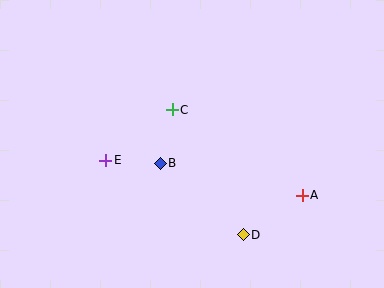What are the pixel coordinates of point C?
Point C is at (172, 110).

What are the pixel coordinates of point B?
Point B is at (160, 163).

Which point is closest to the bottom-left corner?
Point E is closest to the bottom-left corner.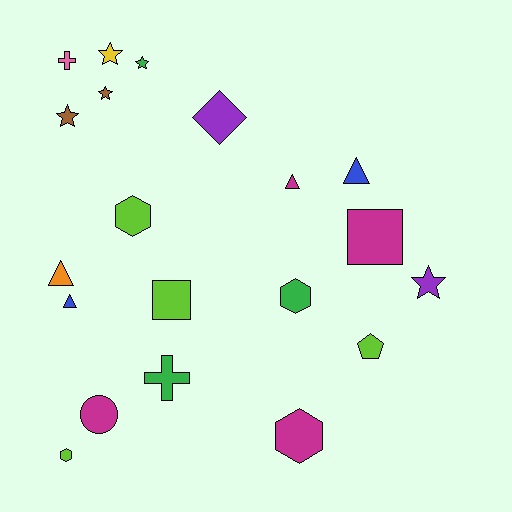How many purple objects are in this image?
There are 2 purple objects.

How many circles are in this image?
There is 1 circle.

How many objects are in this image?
There are 20 objects.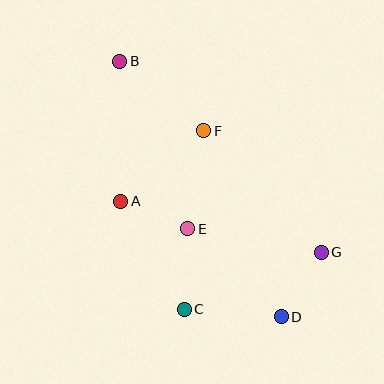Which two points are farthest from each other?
Points B and D are farthest from each other.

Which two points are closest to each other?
Points A and E are closest to each other.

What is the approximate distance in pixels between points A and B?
The distance between A and B is approximately 140 pixels.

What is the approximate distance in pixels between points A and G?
The distance between A and G is approximately 207 pixels.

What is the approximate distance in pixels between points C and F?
The distance between C and F is approximately 179 pixels.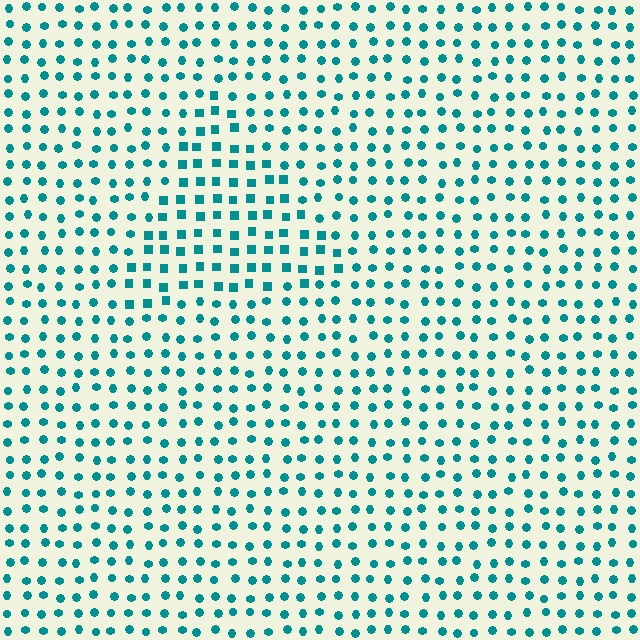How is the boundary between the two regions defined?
The boundary is defined by a change in element shape: squares inside vs. circles outside. All elements share the same color and spacing.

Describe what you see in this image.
The image is filled with small teal elements arranged in a uniform grid. A triangle-shaped region contains squares, while the surrounding area contains circles. The boundary is defined purely by the change in element shape.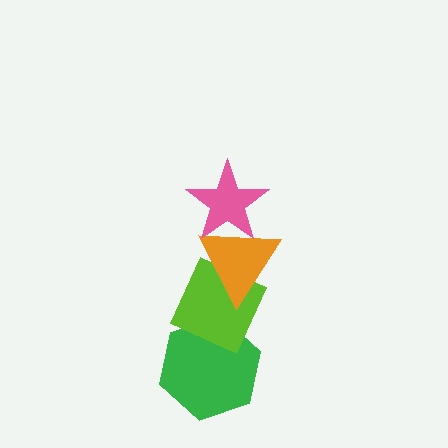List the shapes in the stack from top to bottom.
From top to bottom: the pink star, the orange triangle, the lime diamond, the green hexagon.